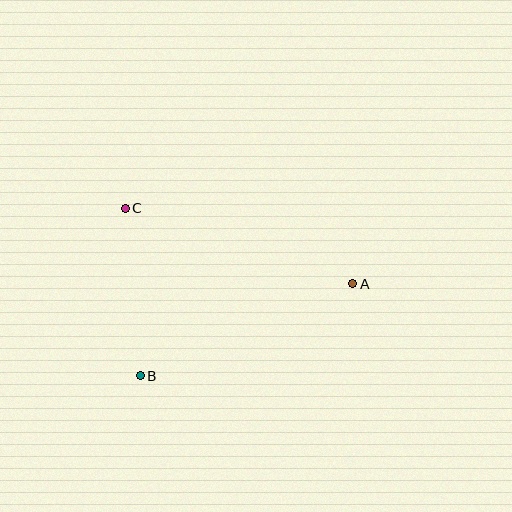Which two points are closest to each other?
Points B and C are closest to each other.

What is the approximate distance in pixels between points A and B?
The distance between A and B is approximately 232 pixels.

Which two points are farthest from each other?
Points A and C are farthest from each other.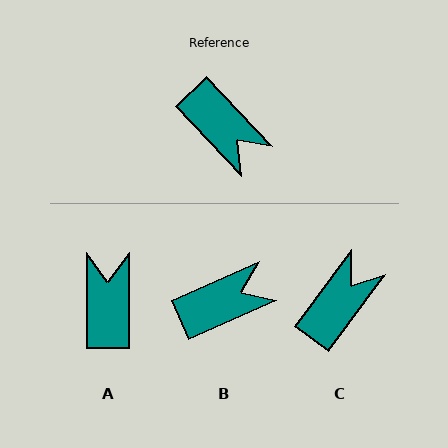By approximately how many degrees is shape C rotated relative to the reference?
Approximately 100 degrees counter-clockwise.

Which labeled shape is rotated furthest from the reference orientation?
A, about 137 degrees away.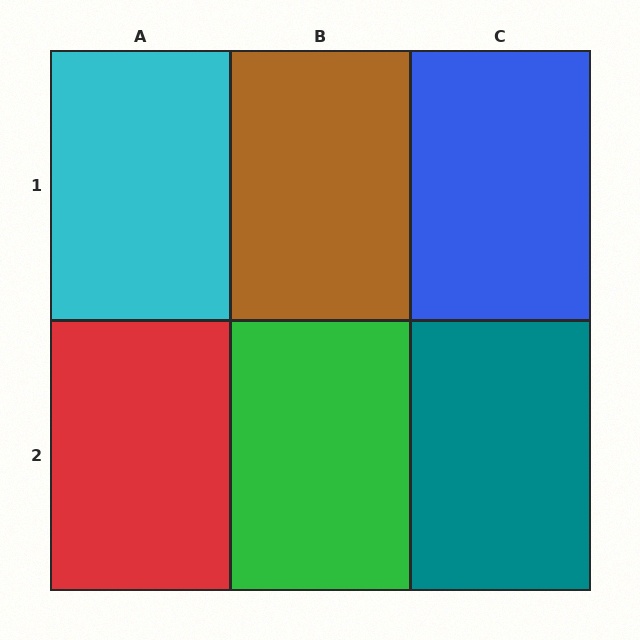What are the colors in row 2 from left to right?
Red, green, teal.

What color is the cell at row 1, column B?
Brown.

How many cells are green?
1 cell is green.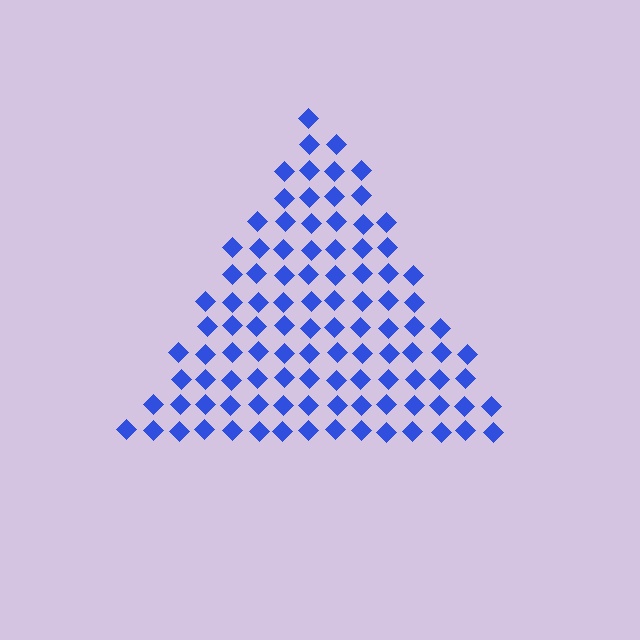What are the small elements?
The small elements are diamonds.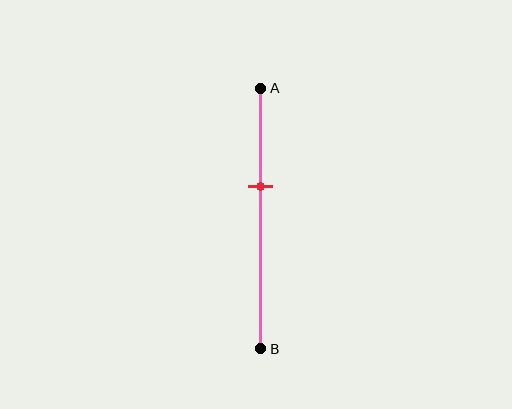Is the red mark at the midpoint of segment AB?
No, the mark is at about 40% from A, not at the 50% midpoint.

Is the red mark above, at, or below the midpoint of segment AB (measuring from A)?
The red mark is above the midpoint of segment AB.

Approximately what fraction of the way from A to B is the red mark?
The red mark is approximately 40% of the way from A to B.